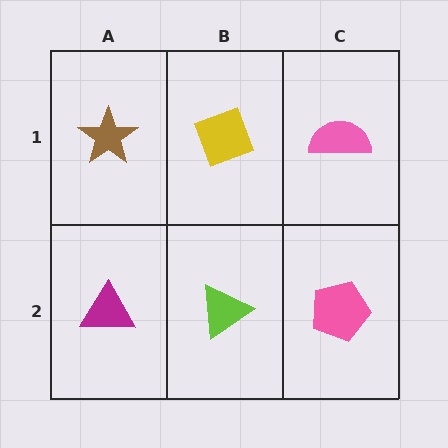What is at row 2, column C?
A pink pentagon.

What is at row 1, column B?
A yellow diamond.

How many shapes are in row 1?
3 shapes.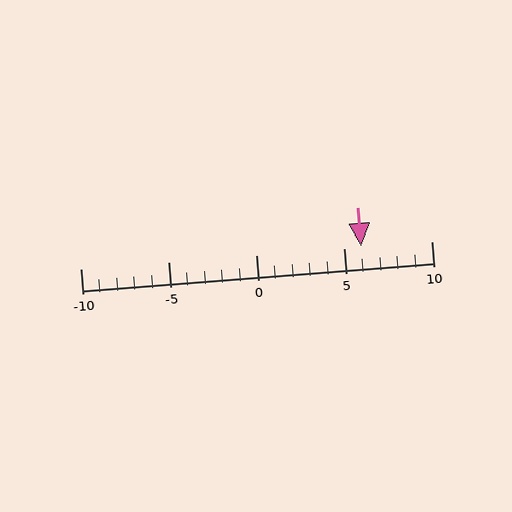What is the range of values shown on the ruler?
The ruler shows values from -10 to 10.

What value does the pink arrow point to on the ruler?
The pink arrow points to approximately 6.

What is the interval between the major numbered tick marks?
The major tick marks are spaced 5 units apart.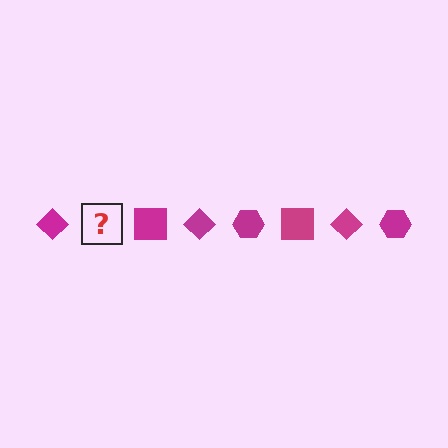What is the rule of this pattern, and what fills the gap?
The rule is that the pattern cycles through diamond, hexagon, square shapes in magenta. The gap should be filled with a magenta hexagon.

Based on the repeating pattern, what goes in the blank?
The blank should be a magenta hexagon.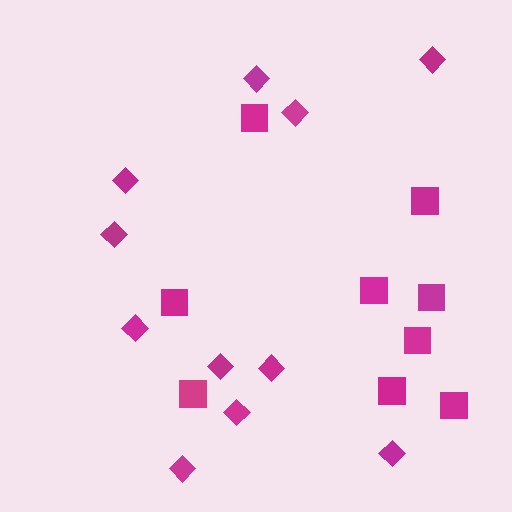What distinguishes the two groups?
There are 2 groups: one group of squares (9) and one group of diamonds (11).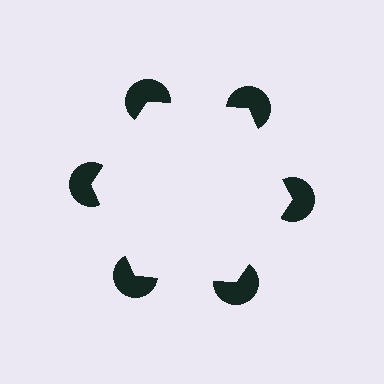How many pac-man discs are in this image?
There are 6 — one at each vertex of the illusory hexagon.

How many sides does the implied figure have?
6 sides.